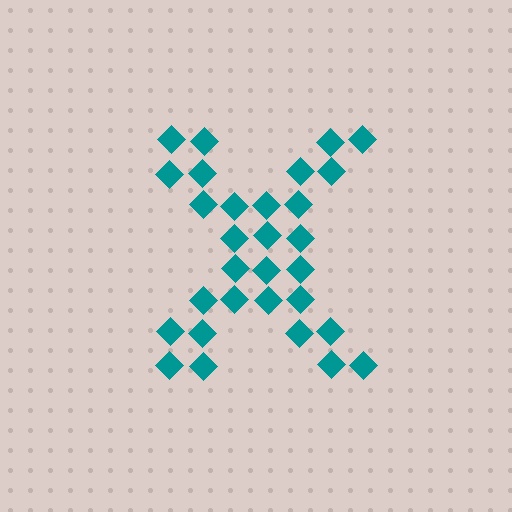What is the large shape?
The large shape is the letter X.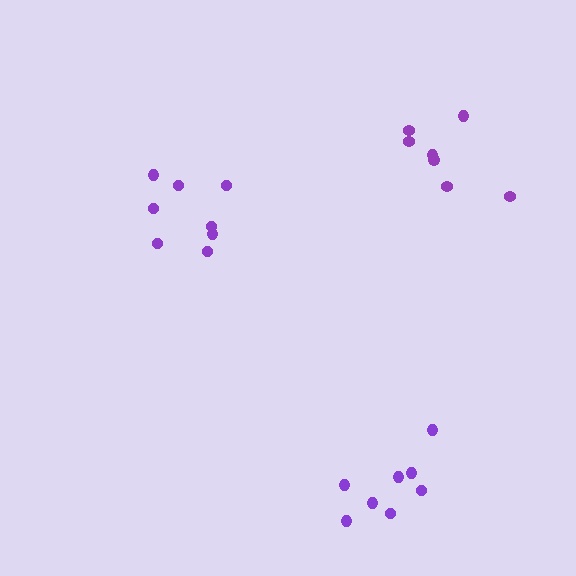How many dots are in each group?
Group 1: 8 dots, Group 2: 7 dots, Group 3: 8 dots (23 total).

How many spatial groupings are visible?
There are 3 spatial groupings.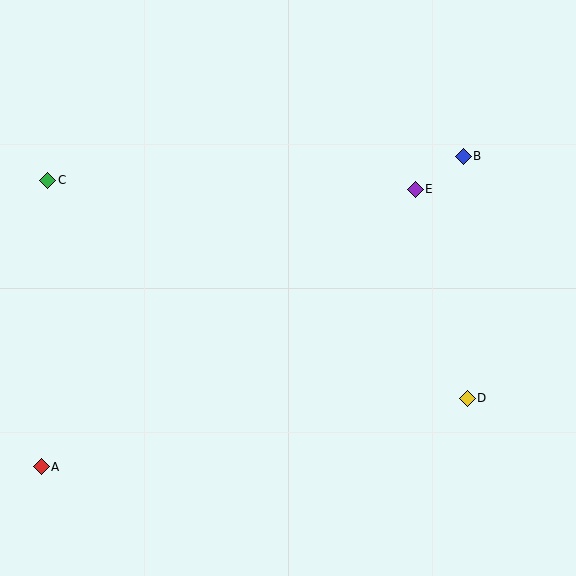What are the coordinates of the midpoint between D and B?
The midpoint between D and B is at (465, 277).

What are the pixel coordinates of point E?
Point E is at (415, 189).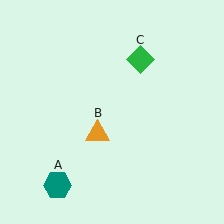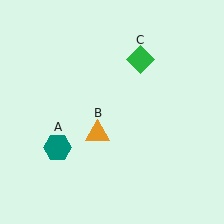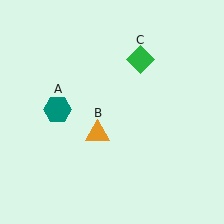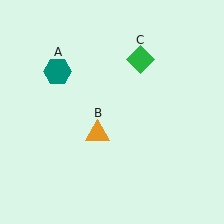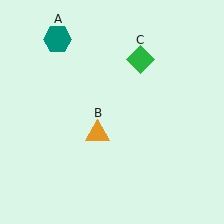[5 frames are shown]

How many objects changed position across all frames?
1 object changed position: teal hexagon (object A).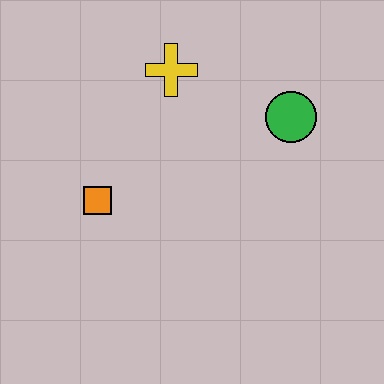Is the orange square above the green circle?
No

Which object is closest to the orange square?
The yellow cross is closest to the orange square.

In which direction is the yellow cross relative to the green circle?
The yellow cross is to the left of the green circle.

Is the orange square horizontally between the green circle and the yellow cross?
No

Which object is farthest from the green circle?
The orange square is farthest from the green circle.